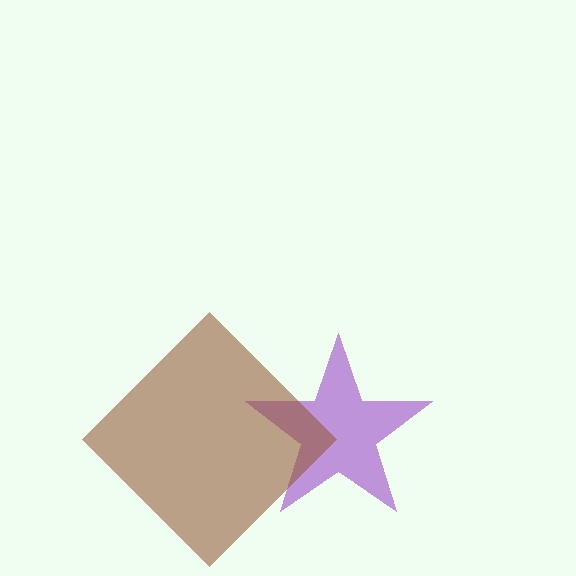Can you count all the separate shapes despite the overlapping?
Yes, there are 2 separate shapes.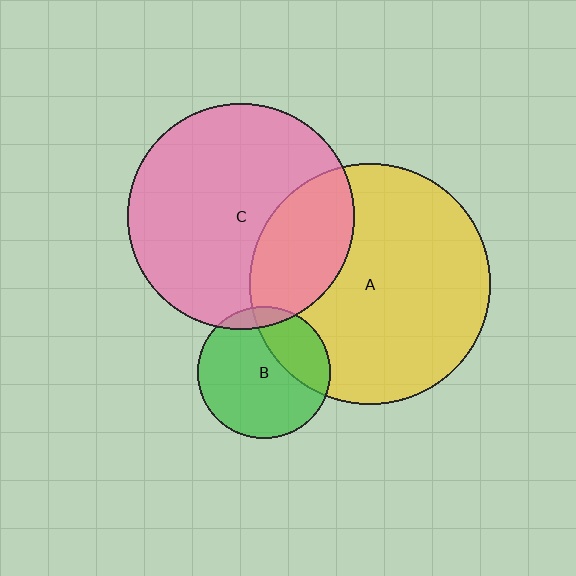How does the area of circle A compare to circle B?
Approximately 3.3 times.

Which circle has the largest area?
Circle A (yellow).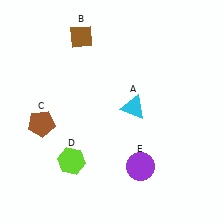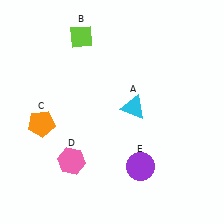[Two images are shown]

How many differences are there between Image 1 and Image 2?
There are 3 differences between the two images.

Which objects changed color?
B changed from brown to lime. C changed from brown to orange. D changed from lime to pink.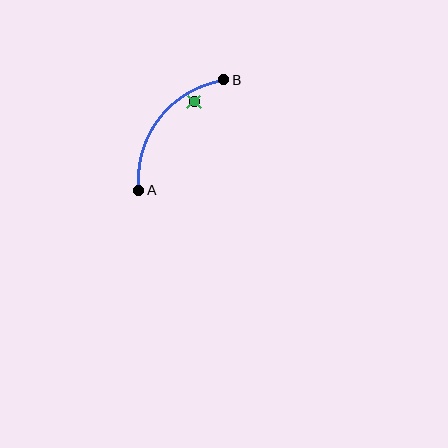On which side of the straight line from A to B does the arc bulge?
The arc bulges above and to the left of the straight line connecting A and B.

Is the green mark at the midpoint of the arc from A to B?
No — the green mark does not lie on the arc at all. It sits slightly inside the curve.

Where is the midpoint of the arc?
The arc midpoint is the point on the curve farthest from the straight line joining A and B. It sits above and to the left of that line.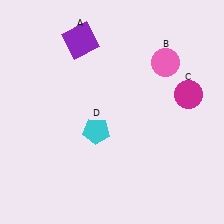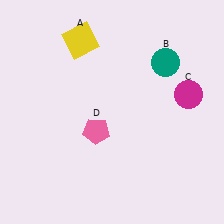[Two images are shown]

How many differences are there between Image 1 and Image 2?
There are 3 differences between the two images.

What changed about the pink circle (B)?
In Image 1, B is pink. In Image 2, it changed to teal.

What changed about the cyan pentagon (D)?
In Image 1, D is cyan. In Image 2, it changed to pink.